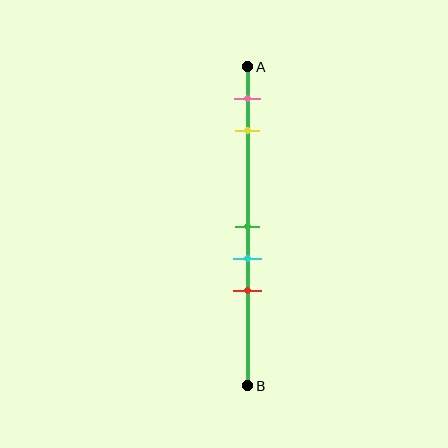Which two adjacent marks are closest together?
The green and cyan marks are the closest adjacent pair.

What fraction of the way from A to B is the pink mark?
The pink mark is approximately 10% (0.1) of the way from A to B.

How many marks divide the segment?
There are 5 marks dividing the segment.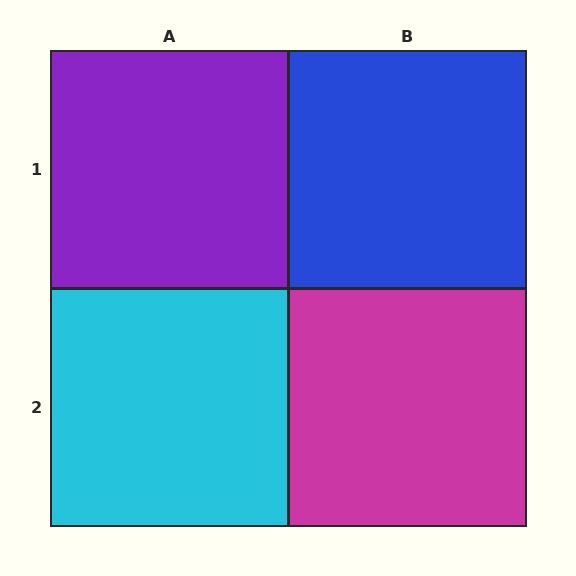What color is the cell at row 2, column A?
Cyan.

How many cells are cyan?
1 cell is cyan.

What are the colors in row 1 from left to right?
Purple, blue.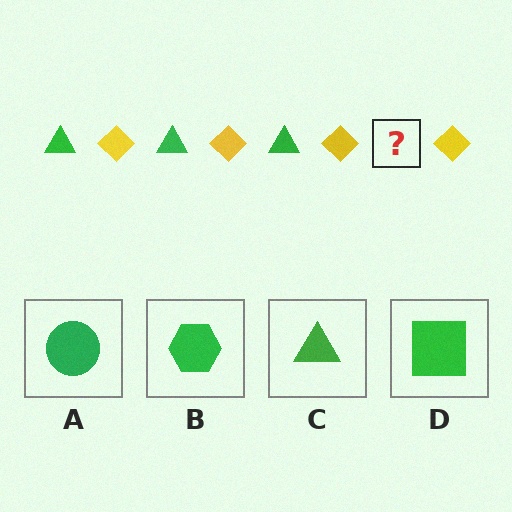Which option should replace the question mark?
Option C.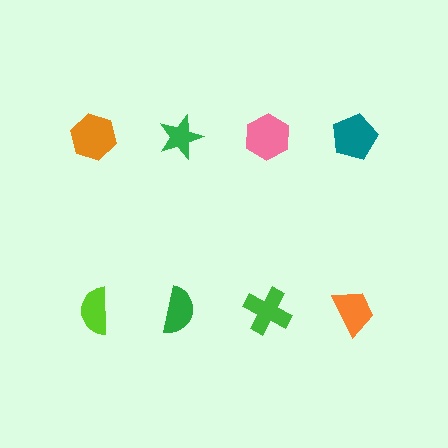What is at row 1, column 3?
A pink hexagon.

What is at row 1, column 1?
An orange hexagon.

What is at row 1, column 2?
A green star.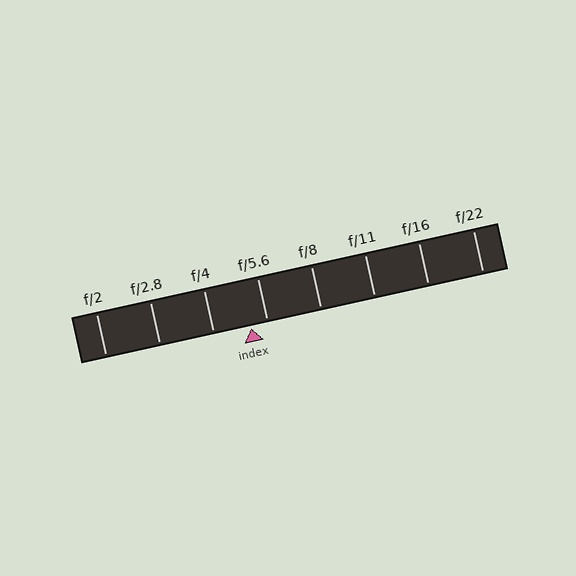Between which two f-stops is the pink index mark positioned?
The index mark is between f/4 and f/5.6.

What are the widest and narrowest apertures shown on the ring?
The widest aperture shown is f/2 and the narrowest is f/22.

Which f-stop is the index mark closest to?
The index mark is closest to f/5.6.